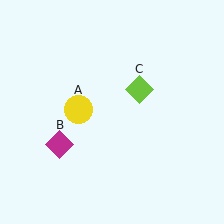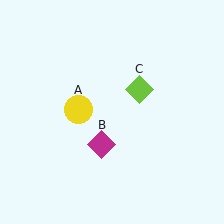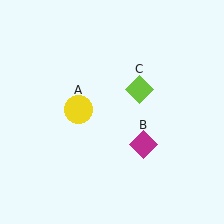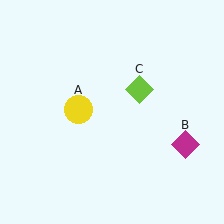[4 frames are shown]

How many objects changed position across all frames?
1 object changed position: magenta diamond (object B).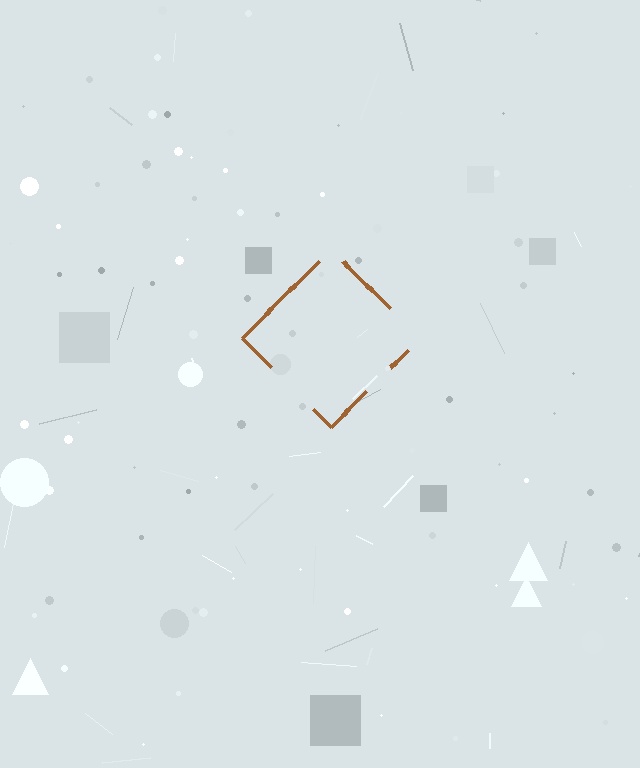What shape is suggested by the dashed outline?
The dashed outline suggests a diamond.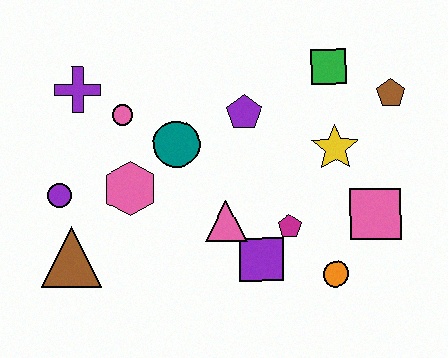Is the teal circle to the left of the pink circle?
No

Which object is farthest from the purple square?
The purple cross is farthest from the purple square.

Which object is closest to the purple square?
The magenta pentagon is closest to the purple square.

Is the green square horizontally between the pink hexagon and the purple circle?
No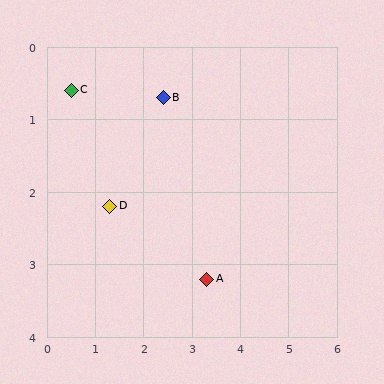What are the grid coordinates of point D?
Point D is at approximately (1.3, 2.2).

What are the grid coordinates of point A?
Point A is at approximately (3.3, 3.2).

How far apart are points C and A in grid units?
Points C and A are about 3.8 grid units apart.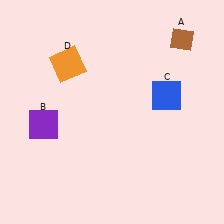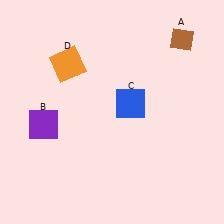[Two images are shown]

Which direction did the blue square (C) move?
The blue square (C) moved left.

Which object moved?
The blue square (C) moved left.